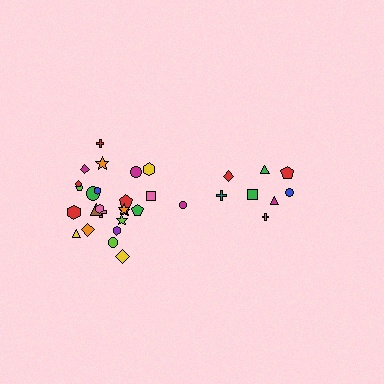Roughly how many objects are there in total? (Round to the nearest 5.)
Roughly 35 objects in total.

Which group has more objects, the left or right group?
The left group.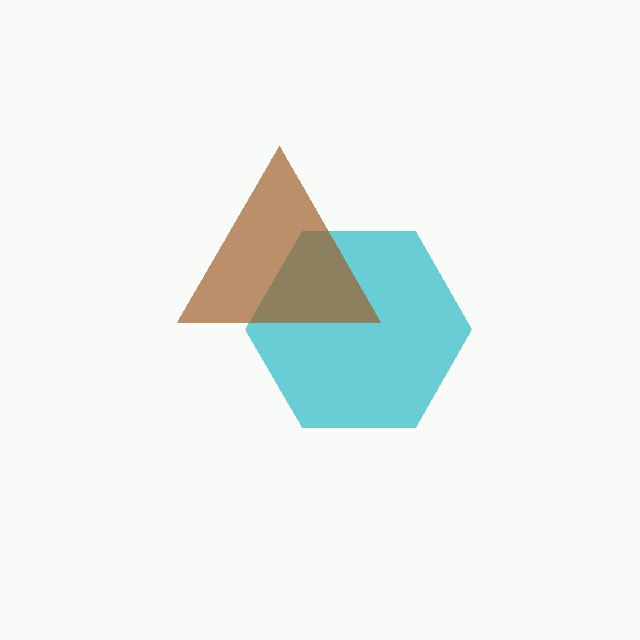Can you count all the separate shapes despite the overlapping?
Yes, there are 2 separate shapes.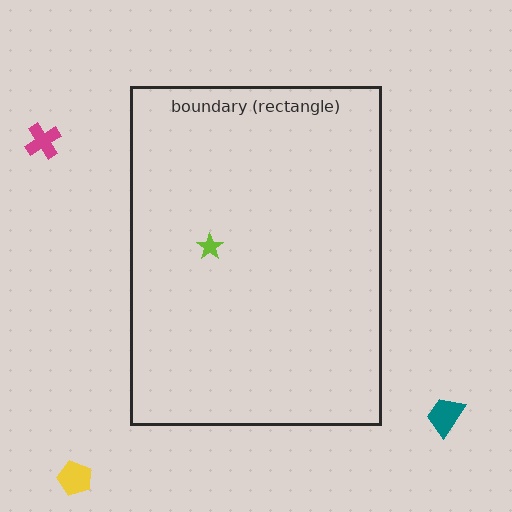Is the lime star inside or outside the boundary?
Inside.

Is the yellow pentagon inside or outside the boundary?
Outside.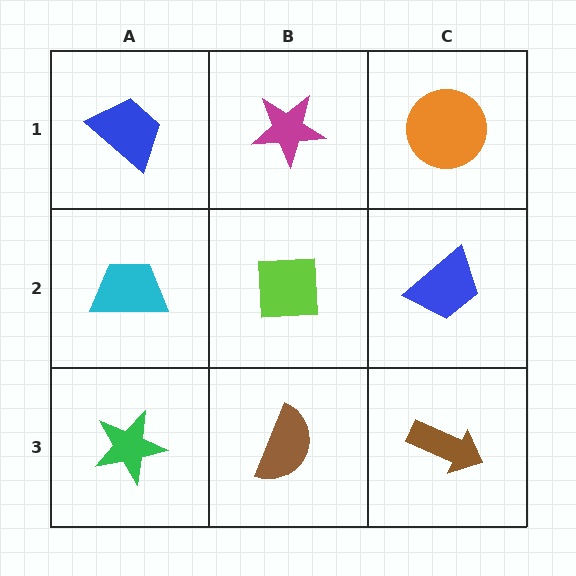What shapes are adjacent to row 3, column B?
A lime square (row 2, column B), a green star (row 3, column A), a brown arrow (row 3, column C).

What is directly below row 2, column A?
A green star.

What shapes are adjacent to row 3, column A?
A cyan trapezoid (row 2, column A), a brown semicircle (row 3, column B).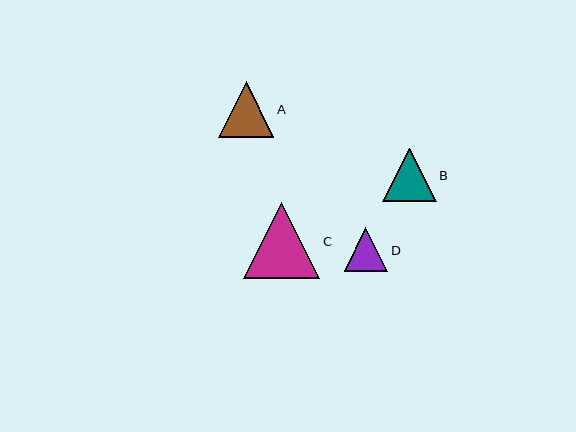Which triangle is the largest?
Triangle C is the largest with a size of approximately 76 pixels.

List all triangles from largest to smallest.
From largest to smallest: C, A, B, D.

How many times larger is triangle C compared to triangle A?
Triangle C is approximately 1.4 times the size of triangle A.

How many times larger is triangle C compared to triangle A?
Triangle C is approximately 1.4 times the size of triangle A.